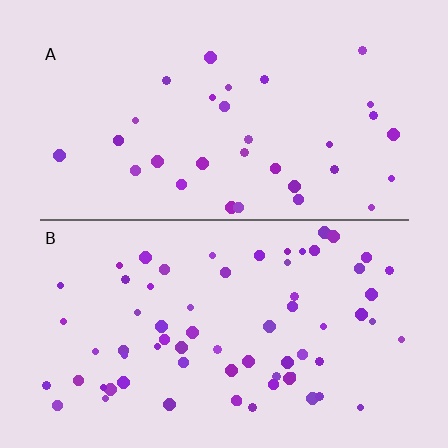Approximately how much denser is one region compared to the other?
Approximately 2.1× — region B over region A.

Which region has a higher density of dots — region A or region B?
B (the bottom).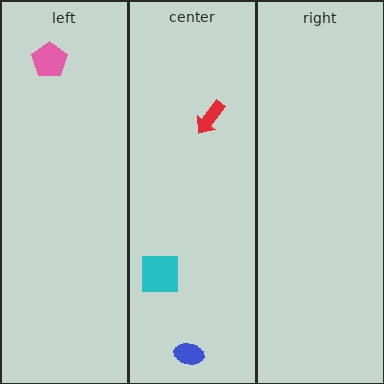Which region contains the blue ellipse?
The center region.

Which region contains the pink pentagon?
The left region.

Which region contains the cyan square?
The center region.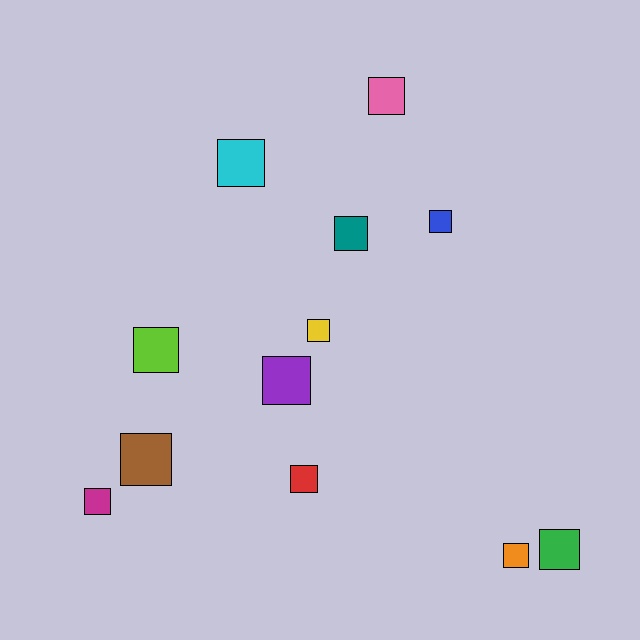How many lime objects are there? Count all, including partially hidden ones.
There is 1 lime object.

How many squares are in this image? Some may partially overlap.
There are 12 squares.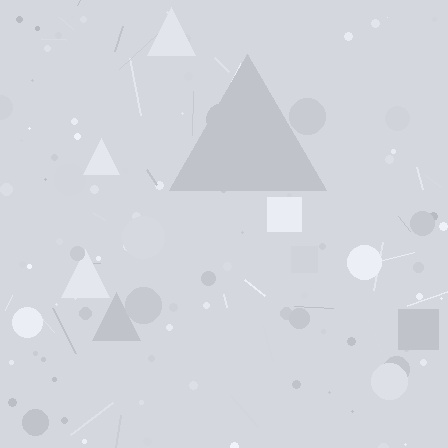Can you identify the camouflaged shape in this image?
The camouflaged shape is a triangle.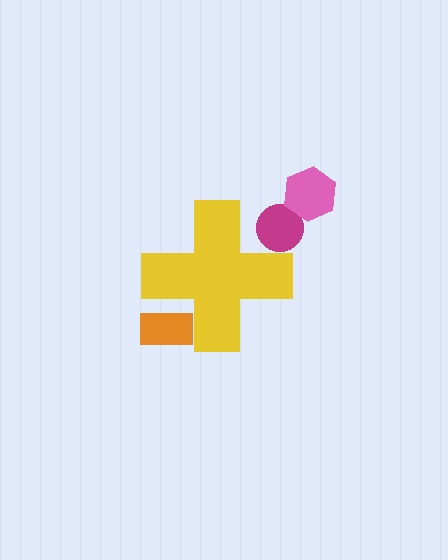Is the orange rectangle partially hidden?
Yes, the orange rectangle is partially hidden behind the yellow cross.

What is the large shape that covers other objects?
A yellow cross.